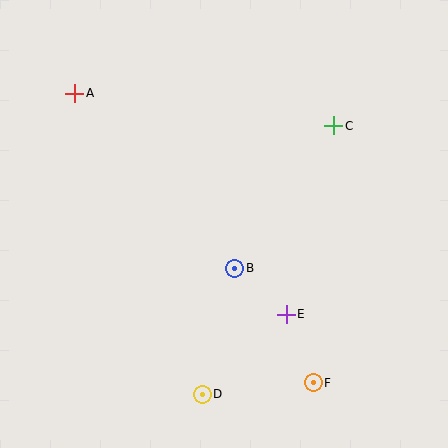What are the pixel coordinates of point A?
Point A is at (75, 93).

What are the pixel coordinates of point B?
Point B is at (235, 268).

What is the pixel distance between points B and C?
The distance between B and C is 173 pixels.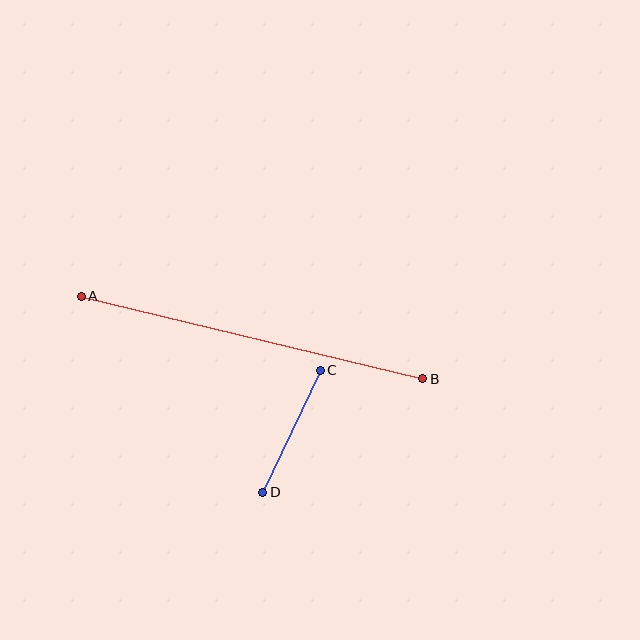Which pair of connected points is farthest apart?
Points A and B are farthest apart.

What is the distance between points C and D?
The distance is approximately 135 pixels.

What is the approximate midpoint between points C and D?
The midpoint is at approximately (291, 431) pixels.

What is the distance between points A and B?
The distance is approximately 352 pixels.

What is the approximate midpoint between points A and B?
The midpoint is at approximately (252, 338) pixels.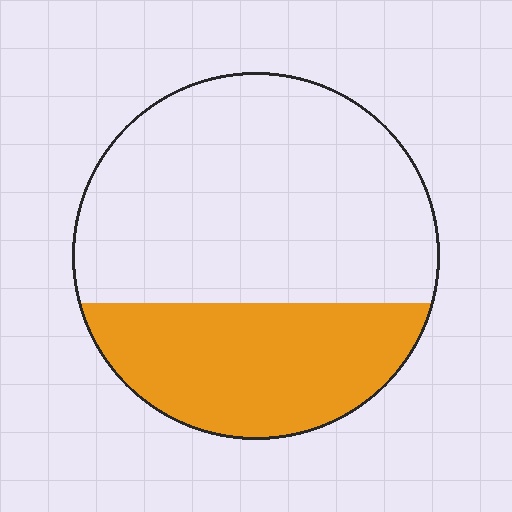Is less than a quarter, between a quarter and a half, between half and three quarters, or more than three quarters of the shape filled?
Between a quarter and a half.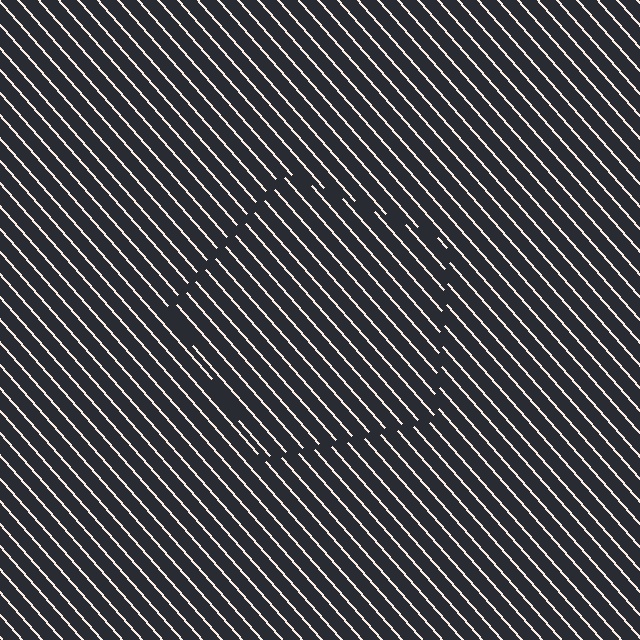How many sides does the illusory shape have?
5 sides — the line-ends trace a pentagon.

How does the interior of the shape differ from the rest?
The interior of the shape contains the same grating, shifted by half a period — the contour is defined by the phase discontinuity where line-ends from the inner and outer gratings abut.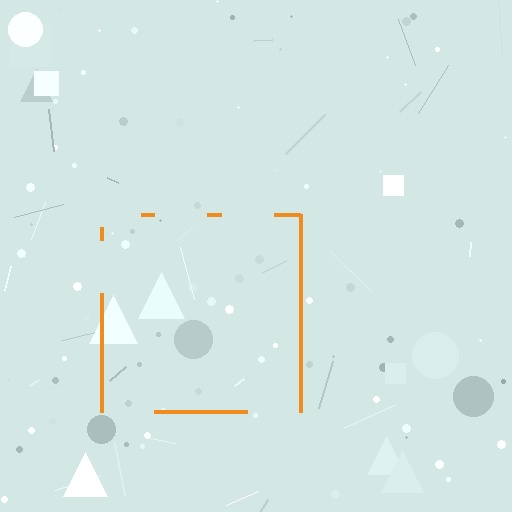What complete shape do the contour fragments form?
The contour fragments form a square.